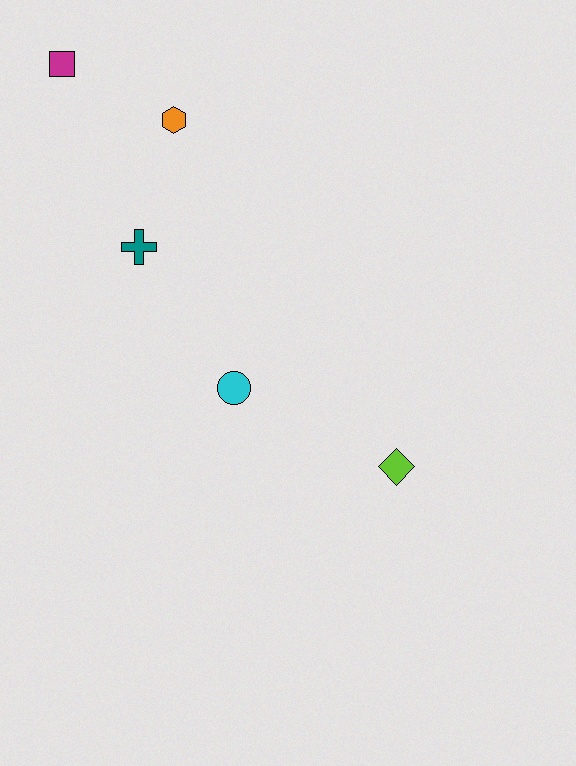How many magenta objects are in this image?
There is 1 magenta object.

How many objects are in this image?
There are 5 objects.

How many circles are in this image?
There is 1 circle.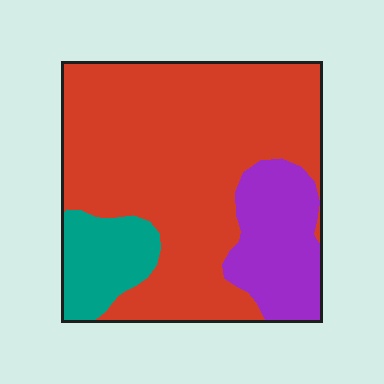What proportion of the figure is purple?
Purple takes up about one fifth (1/5) of the figure.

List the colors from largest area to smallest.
From largest to smallest: red, purple, teal.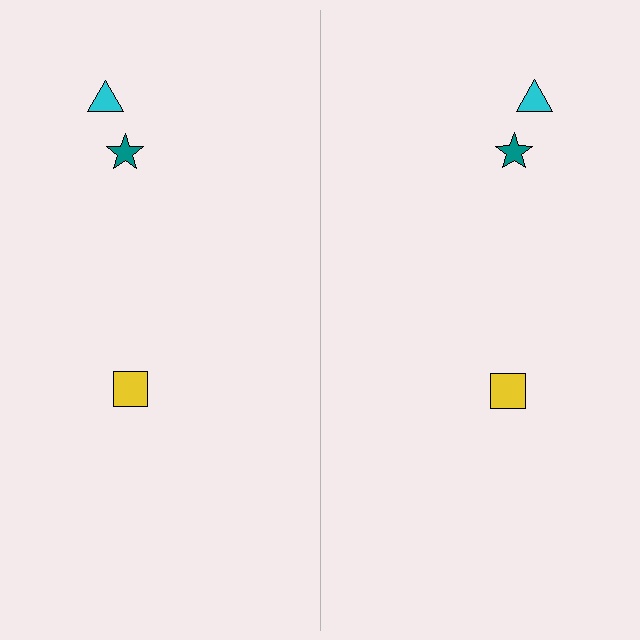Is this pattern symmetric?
Yes, this pattern has bilateral (reflection) symmetry.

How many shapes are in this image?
There are 6 shapes in this image.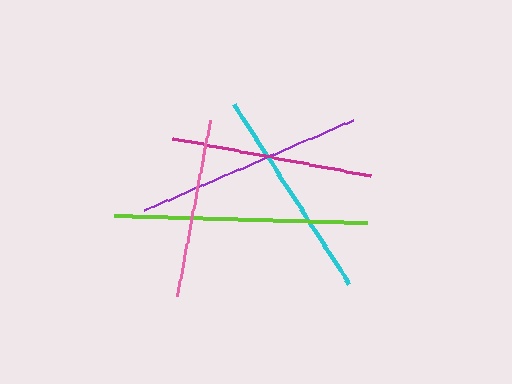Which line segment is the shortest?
The pink line is the shortest at approximately 179 pixels.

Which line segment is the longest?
The lime line is the longest at approximately 253 pixels.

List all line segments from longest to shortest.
From longest to shortest: lime, purple, cyan, magenta, pink.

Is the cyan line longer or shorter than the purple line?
The purple line is longer than the cyan line.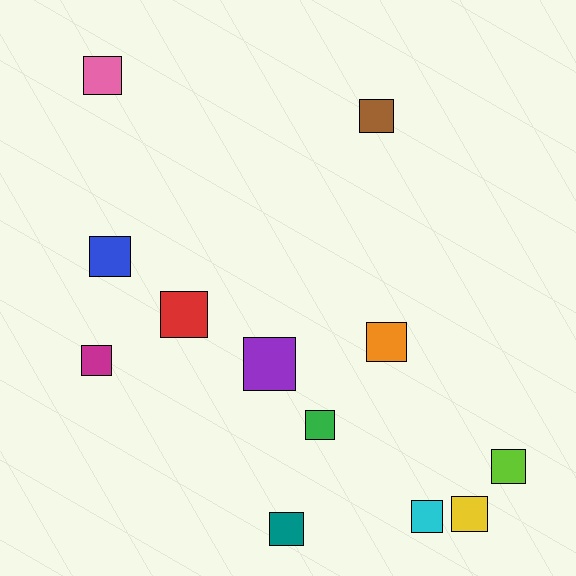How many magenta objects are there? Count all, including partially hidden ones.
There is 1 magenta object.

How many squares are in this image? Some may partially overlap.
There are 12 squares.